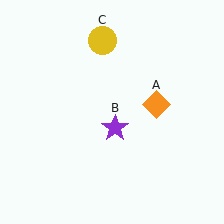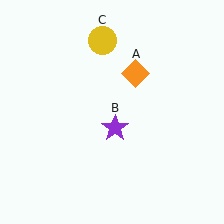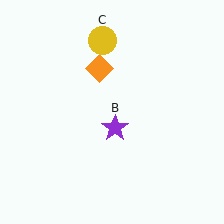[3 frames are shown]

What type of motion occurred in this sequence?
The orange diamond (object A) rotated counterclockwise around the center of the scene.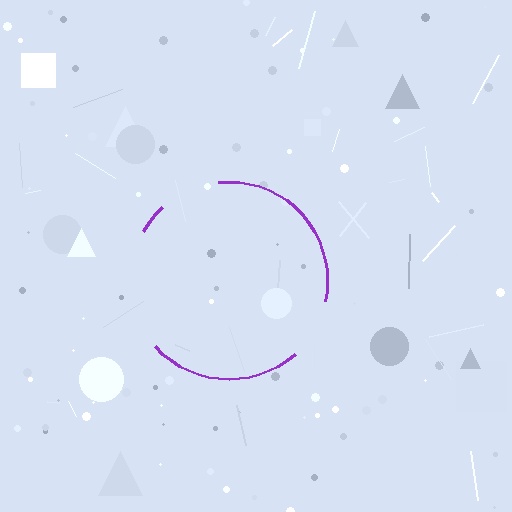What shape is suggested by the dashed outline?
The dashed outline suggests a circle.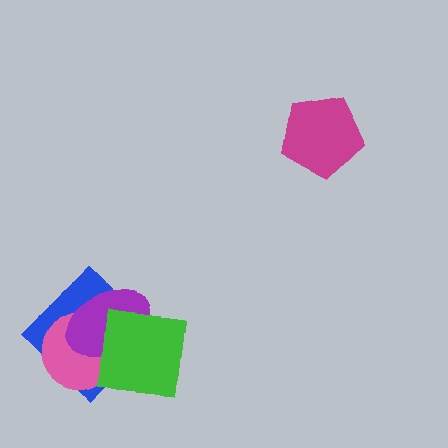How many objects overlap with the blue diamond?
3 objects overlap with the blue diamond.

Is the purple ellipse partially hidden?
Yes, it is partially covered by another shape.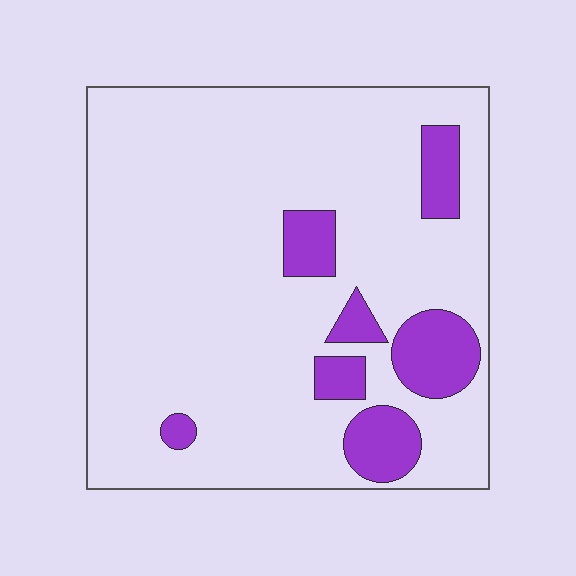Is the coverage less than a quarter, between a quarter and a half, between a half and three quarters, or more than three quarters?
Less than a quarter.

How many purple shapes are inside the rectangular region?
7.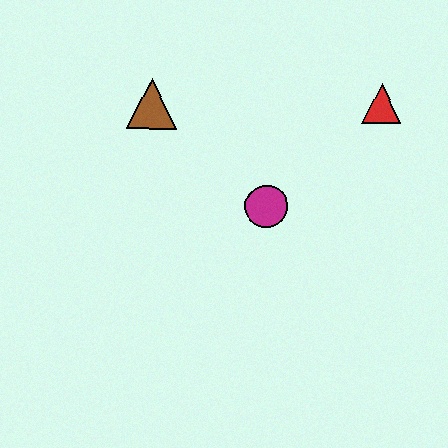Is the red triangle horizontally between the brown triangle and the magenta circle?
No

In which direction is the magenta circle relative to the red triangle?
The magenta circle is to the left of the red triangle.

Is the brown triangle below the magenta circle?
No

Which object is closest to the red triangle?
The magenta circle is closest to the red triangle.